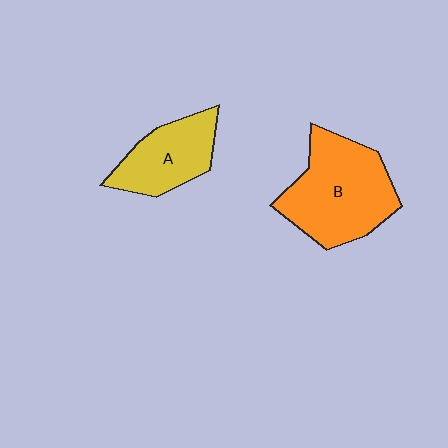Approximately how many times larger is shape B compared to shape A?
Approximately 1.6 times.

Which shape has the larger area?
Shape B (orange).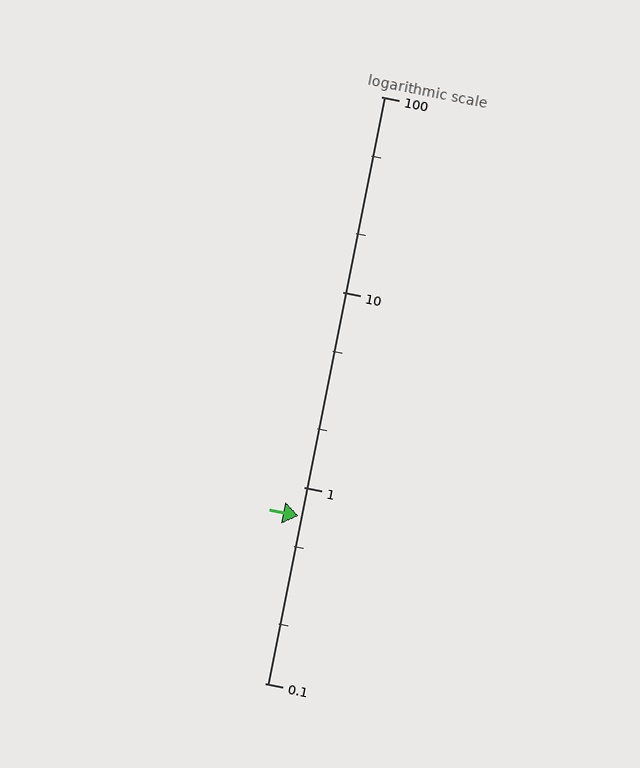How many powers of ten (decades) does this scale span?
The scale spans 3 decades, from 0.1 to 100.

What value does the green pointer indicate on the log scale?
The pointer indicates approximately 0.72.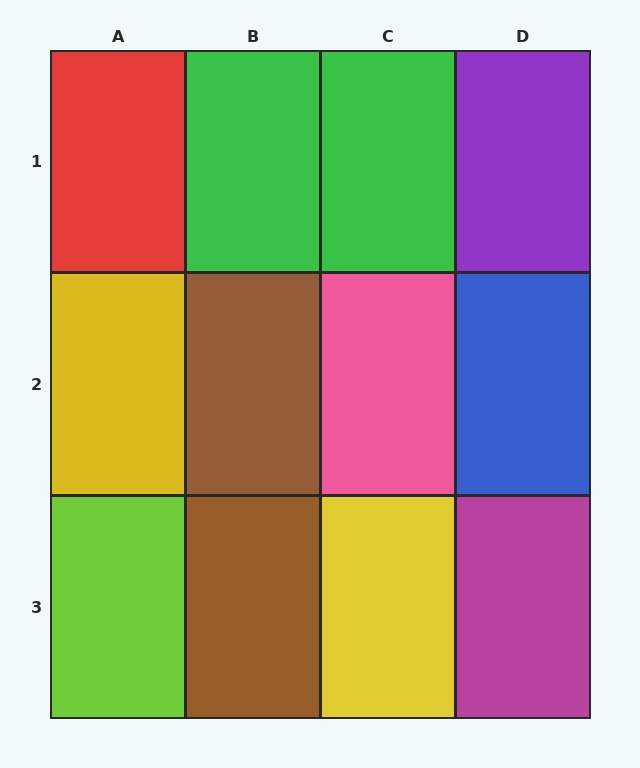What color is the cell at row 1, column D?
Purple.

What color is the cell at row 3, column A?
Lime.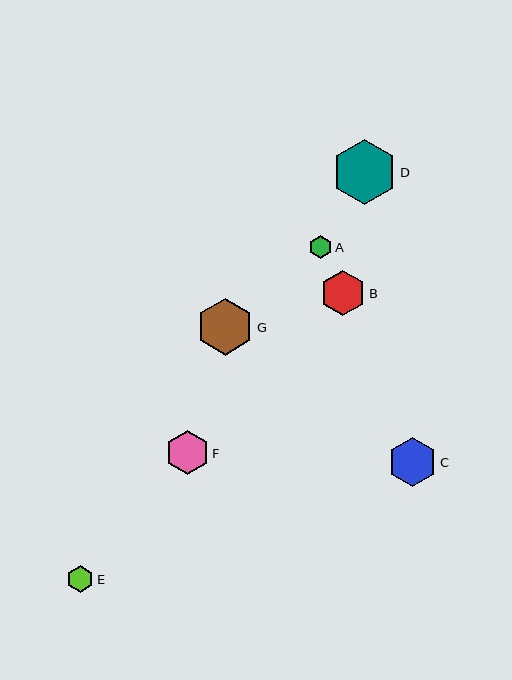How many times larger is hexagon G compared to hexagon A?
Hexagon G is approximately 2.5 times the size of hexagon A.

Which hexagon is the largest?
Hexagon D is the largest with a size of approximately 65 pixels.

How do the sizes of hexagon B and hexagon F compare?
Hexagon B and hexagon F are approximately the same size.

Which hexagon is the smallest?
Hexagon A is the smallest with a size of approximately 23 pixels.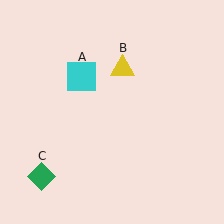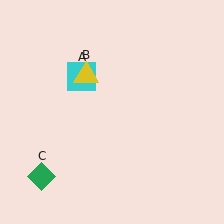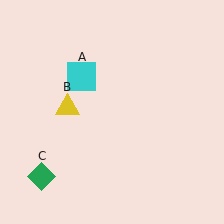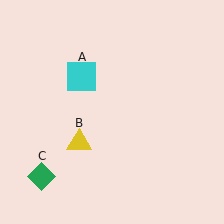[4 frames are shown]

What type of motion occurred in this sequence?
The yellow triangle (object B) rotated counterclockwise around the center of the scene.